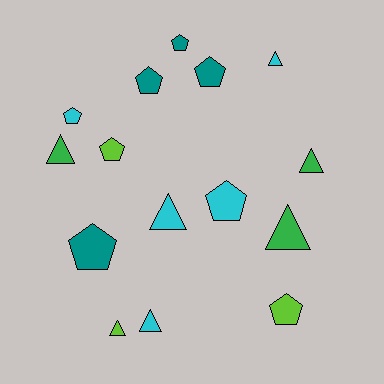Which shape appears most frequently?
Pentagon, with 8 objects.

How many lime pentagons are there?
There are 2 lime pentagons.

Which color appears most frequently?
Cyan, with 5 objects.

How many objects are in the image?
There are 15 objects.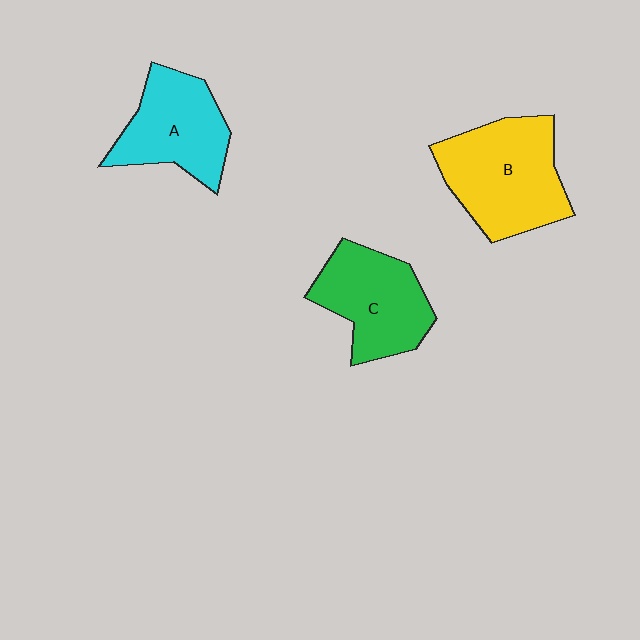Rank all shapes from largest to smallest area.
From largest to smallest: B (yellow), C (green), A (cyan).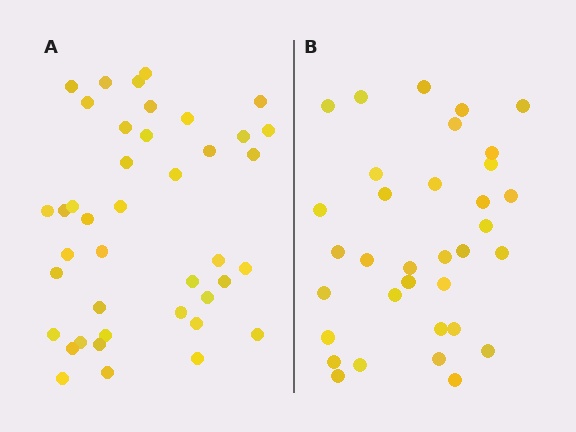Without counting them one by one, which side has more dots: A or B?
Region A (the left region) has more dots.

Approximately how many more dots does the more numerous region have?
Region A has roughly 8 or so more dots than region B.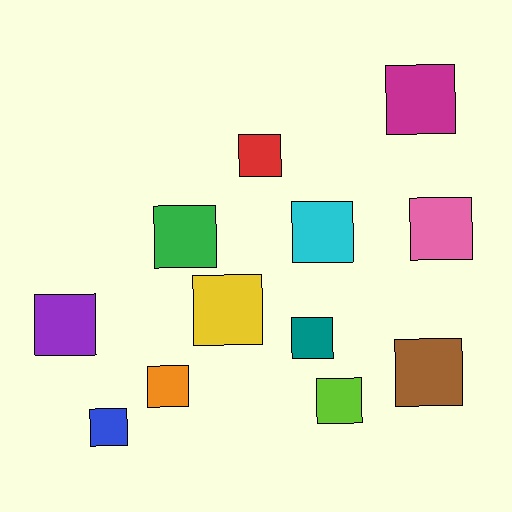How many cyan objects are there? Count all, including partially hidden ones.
There is 1 cyan object.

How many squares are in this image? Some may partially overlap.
There are 12 squares.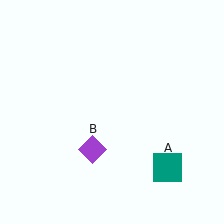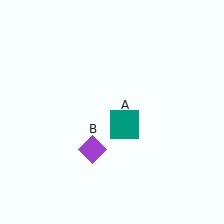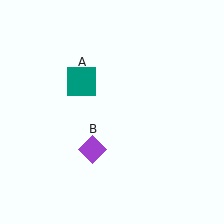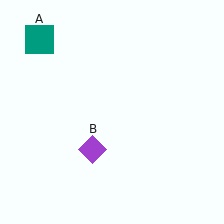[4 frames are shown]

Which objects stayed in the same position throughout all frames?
Purple diamond (object B) remained stationary.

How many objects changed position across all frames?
1 object changed position: teal square (object A).